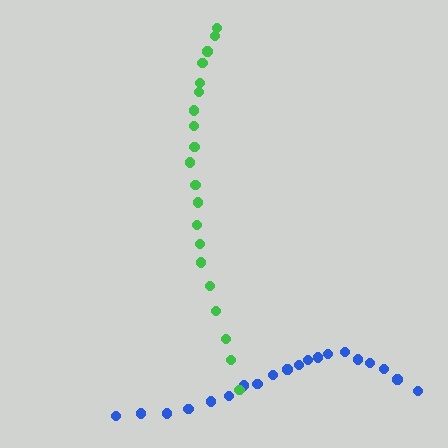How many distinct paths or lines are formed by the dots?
There are 2 distinct paths.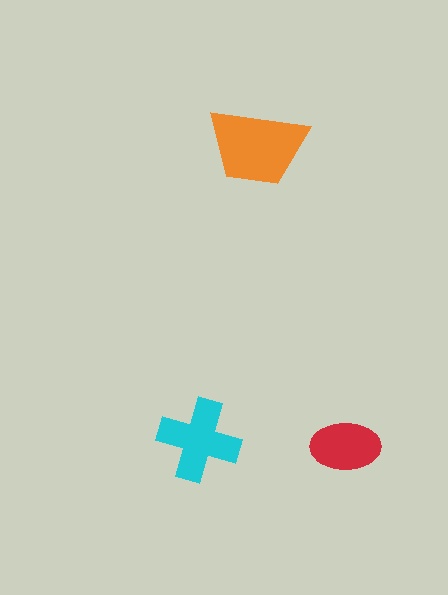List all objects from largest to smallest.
The orange trapezoid, the cyan cross, the red ellipse.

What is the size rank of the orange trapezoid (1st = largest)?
1st.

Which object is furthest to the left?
The cyan cross is leftmost.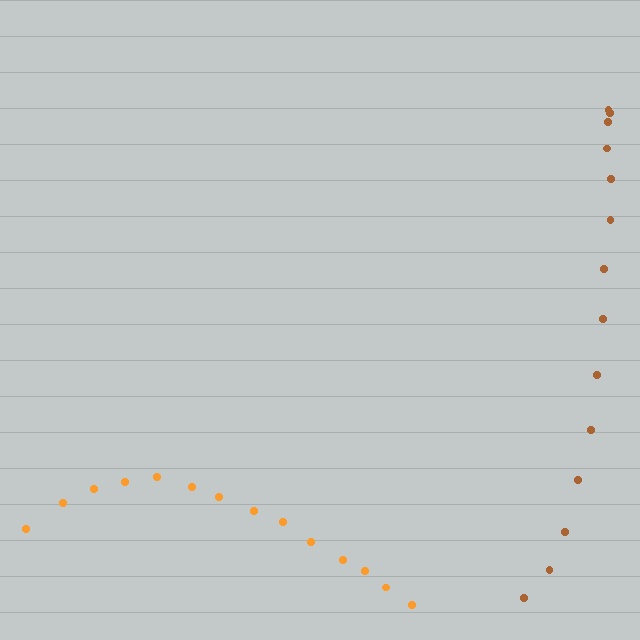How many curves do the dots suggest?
There are 2 distinct paths.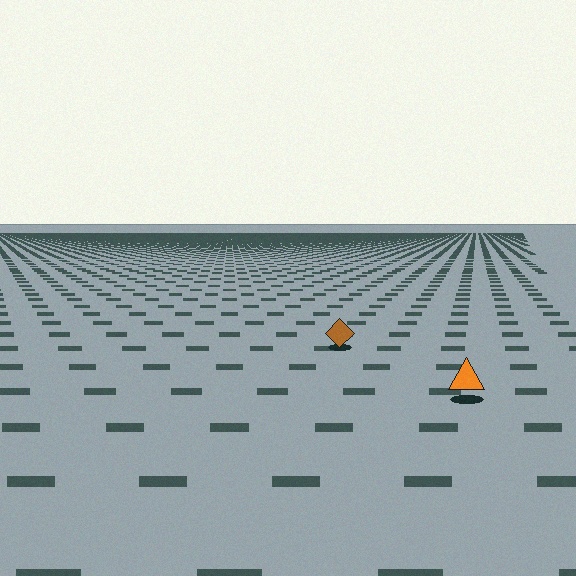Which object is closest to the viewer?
The orange triangle is closest. The texture marks near it are larger and more spread out.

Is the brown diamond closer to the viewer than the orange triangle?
No. The orange triangle is closer — you can tell from the texture gradient: the ground texture is coarser near it.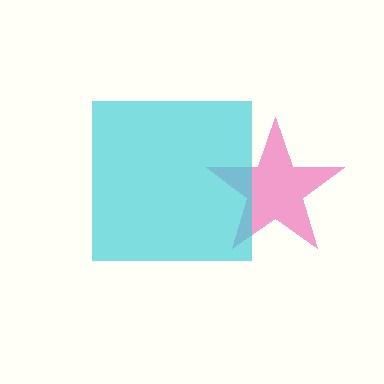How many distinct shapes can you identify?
There are 2 distinct shapes: a pink star, a cyan square.